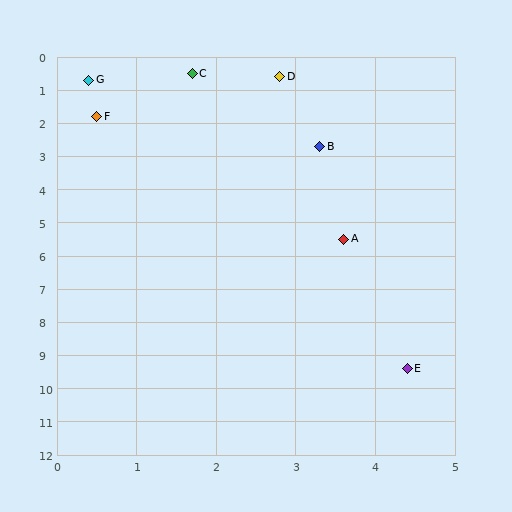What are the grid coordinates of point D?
Point D is at approximately (2.8, 0.6).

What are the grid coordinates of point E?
Point E is at approximately (4.4, 9.4).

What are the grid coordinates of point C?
Point C is at approximately (1.7, 0.5).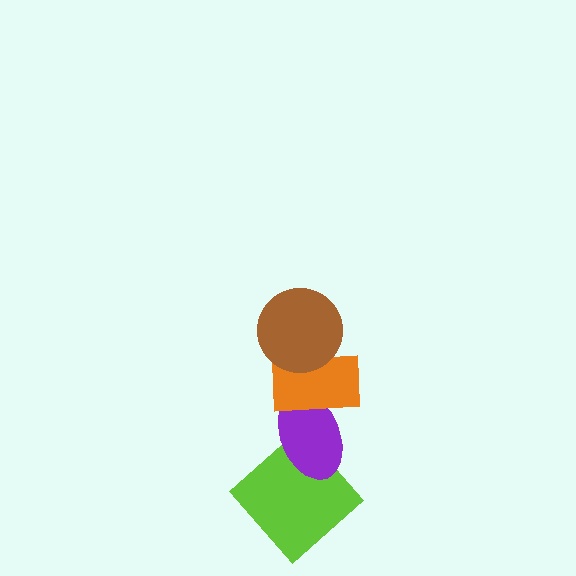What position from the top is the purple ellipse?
The purple ellipse is 3rd from the top.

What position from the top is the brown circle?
The brown circle is 1st from the top.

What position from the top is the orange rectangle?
The orange rectangle is 2nd from the top.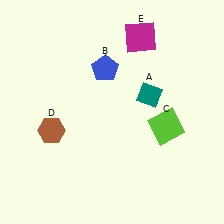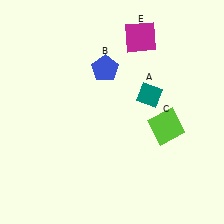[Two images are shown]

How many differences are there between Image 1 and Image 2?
There is 1 difference between the two images.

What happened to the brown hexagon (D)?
The brown hexagon (D) was removed in Image 2. It was in the bottom-left area of Image 1.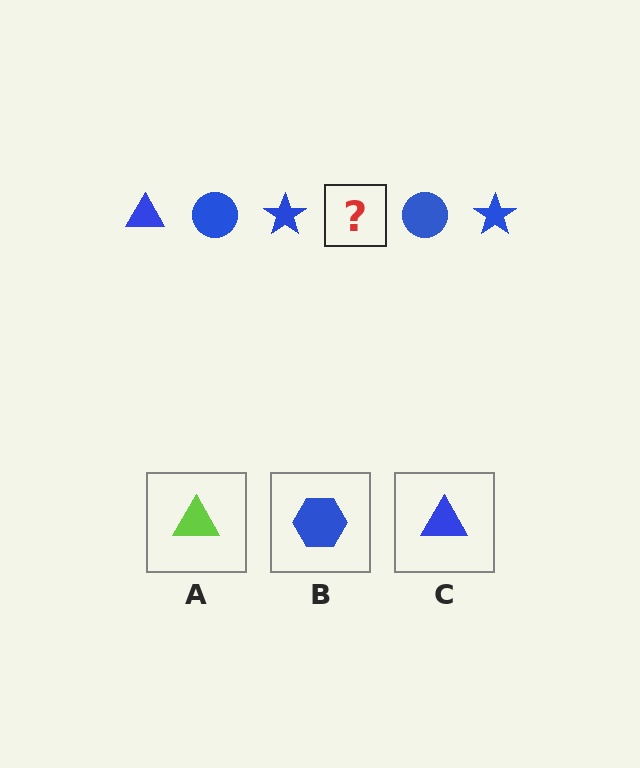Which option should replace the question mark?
Option C.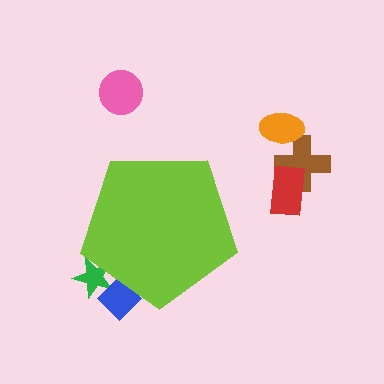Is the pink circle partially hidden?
No, the pink circle is fully visible.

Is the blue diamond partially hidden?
Yes, the blue diamond is partially hidden behind the lime pentagon.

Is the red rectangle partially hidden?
No, the red rectangle is fully visible.